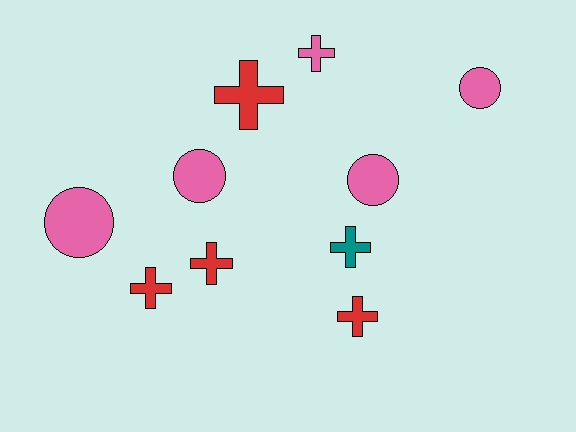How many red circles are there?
There are no red circles.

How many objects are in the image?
There are 10 objects.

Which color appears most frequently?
Pink, with 5 objects.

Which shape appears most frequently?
Cross, with 6 objects.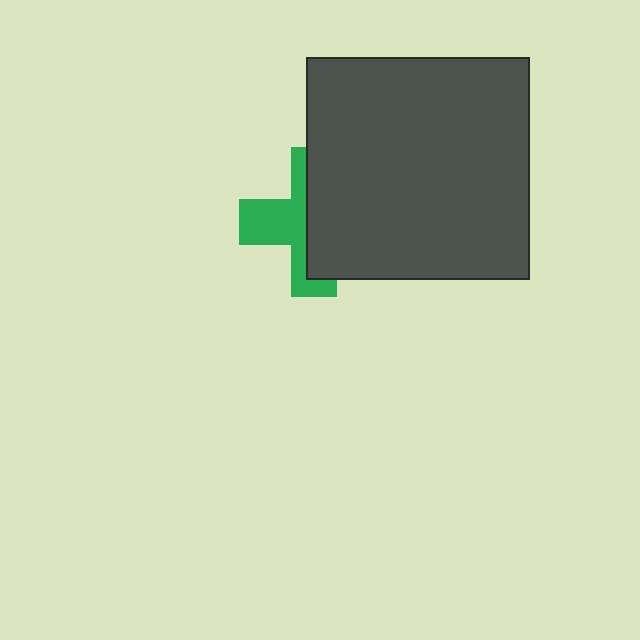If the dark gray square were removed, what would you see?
You would see the complete green cross.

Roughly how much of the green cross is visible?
A small part of it is visible (roughly 43%).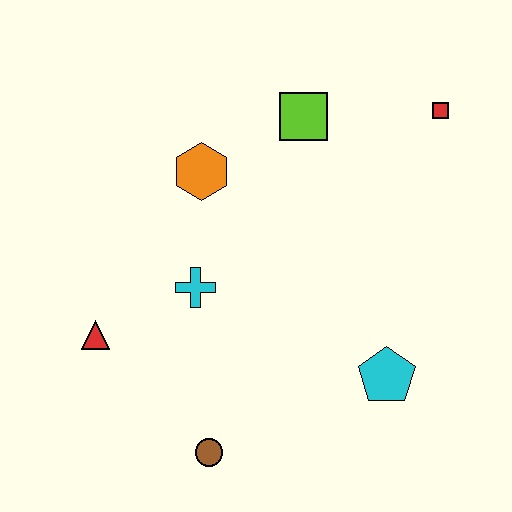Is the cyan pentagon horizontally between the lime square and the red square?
Yes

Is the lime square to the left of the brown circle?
No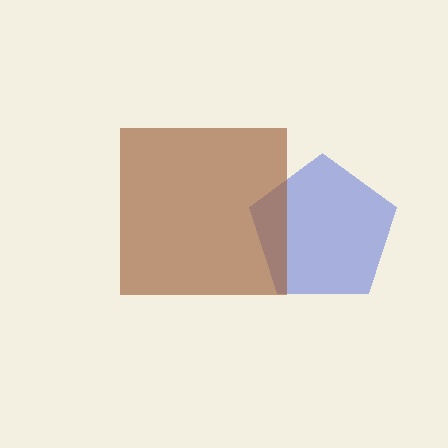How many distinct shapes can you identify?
There are 2 distinct shapes: a blue pentagon, a brown square.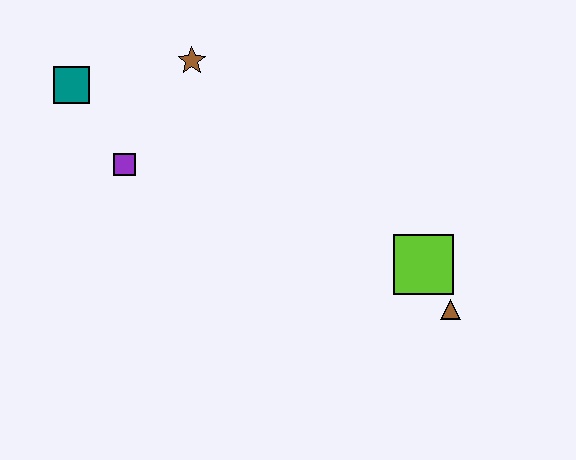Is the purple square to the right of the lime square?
No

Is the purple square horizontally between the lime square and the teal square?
Yes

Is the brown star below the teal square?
No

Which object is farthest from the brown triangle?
The teal square is farthest from the brown triangle.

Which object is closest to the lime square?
The brown triangle is closest to the lime square.